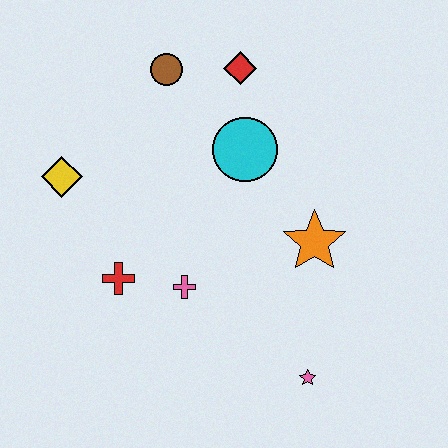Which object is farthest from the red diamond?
The pink star is farthest from the red diamond.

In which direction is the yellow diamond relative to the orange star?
The yellow diamond is to the left of the orange star.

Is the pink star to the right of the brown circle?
Yes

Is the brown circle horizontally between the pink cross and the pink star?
No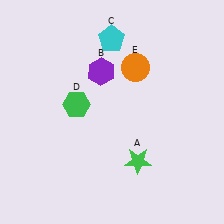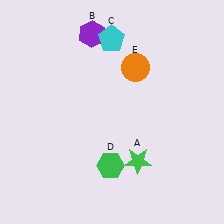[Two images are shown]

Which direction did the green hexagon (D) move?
The green hexagon (D) moved down.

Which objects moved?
The objects that moved are: the purple hexagon (B), the green hexagon (D).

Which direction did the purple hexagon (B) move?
The purple hexagon (B) moved up.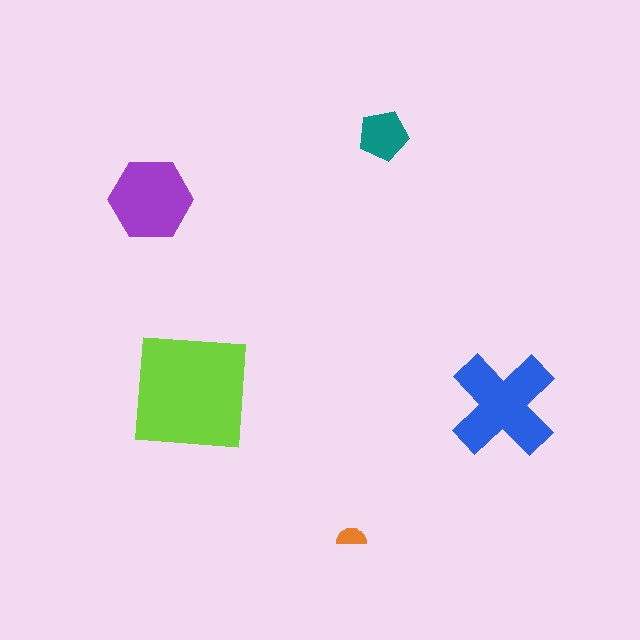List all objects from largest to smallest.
The lime square, the blue cross, the purple hexagon, the teal pentagon, the orange semicircle.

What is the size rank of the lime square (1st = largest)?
1st.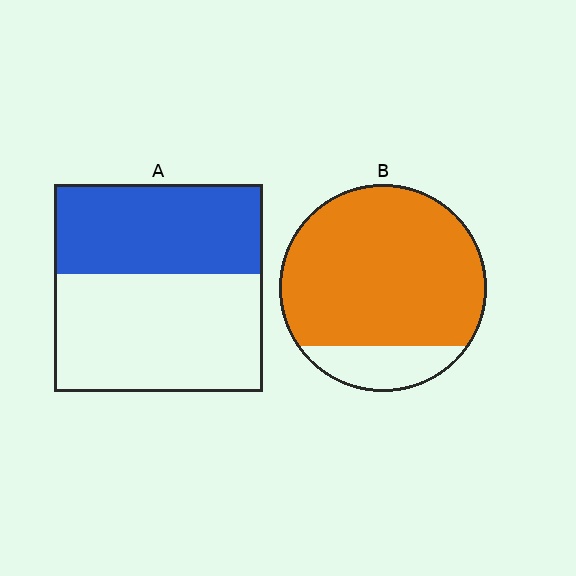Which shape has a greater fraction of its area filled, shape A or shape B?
Shape B.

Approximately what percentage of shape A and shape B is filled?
A is approximately 45% and B is approximately 85%.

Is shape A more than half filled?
No.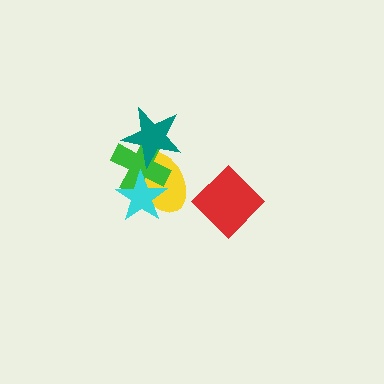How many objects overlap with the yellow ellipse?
3 objects overlap with the yellow ellipse.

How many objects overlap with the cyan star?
2 objects overlap with the cyan star.